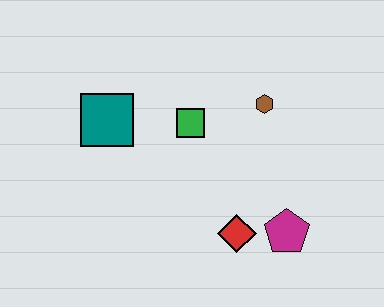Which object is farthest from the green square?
The magenta pentagon is farthest from the green square.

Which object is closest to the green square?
The brown hexagon is closest to the green square.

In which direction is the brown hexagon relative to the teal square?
The brown hexagon is to the right of the teal square.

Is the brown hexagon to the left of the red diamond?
No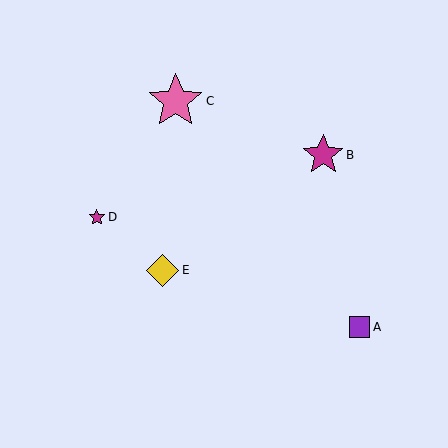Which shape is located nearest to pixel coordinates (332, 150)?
The magenta star (labeled B) at (323, 155) is nearest to that location.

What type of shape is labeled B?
Shape B is a magenta star.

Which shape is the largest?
The pink star (labeled C) is the largest.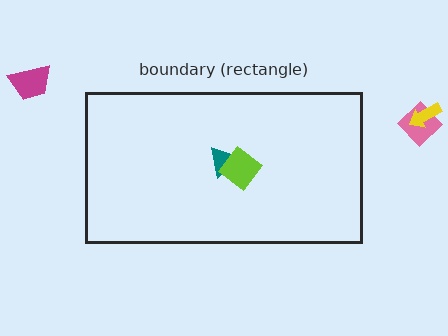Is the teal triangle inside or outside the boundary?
Inside.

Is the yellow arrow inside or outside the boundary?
Outside.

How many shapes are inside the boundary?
2 inside, 3 outside.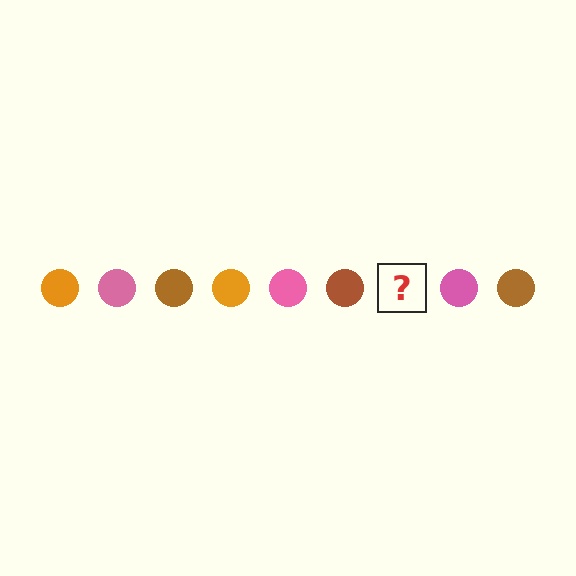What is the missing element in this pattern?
The missing element is an orange circle.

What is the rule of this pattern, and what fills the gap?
The rule is that the pattern cycles through orange, pink, brown circles. The gap should be filled with an orange circle.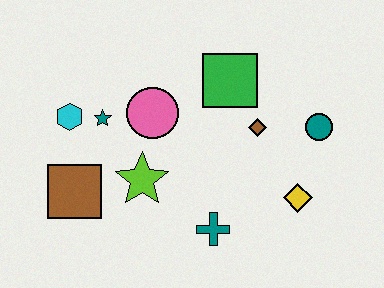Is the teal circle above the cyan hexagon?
No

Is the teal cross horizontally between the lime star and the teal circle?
Yes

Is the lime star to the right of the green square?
No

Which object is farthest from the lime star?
The teal circle is farthest from the lime star.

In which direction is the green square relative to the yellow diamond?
The green square is above the yellow diamond.